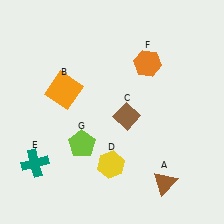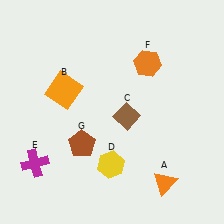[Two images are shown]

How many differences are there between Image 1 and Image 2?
There are 3 differences between the two images.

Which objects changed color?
A changed from brown to orange. E changed from teal to magenta. G changed from lime to brown.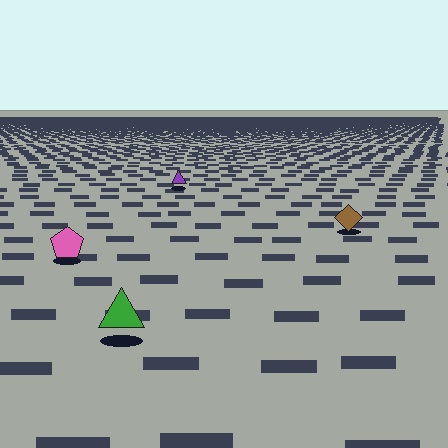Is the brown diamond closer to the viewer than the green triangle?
No. The green triangle is closer — you can tell from the texture gradient: the ground texture is coarser near it.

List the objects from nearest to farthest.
From nearest to farthest: the green triangle, the pink pentagon, the brown diamond, the purple triangle.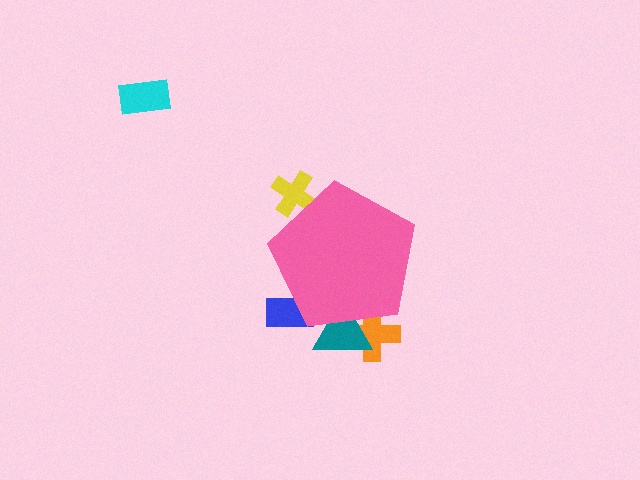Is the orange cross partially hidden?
Yes, the orange cross is partially hidden behind the pink pentagon.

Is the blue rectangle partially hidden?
Yes, the blue rectangle is partially hidden behind the pink pentagon.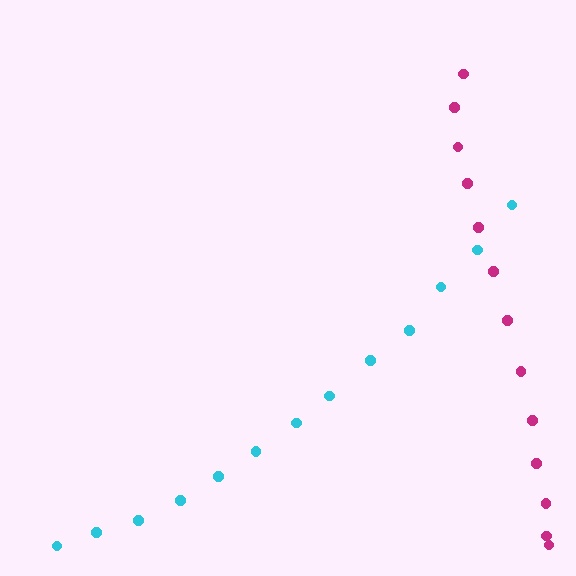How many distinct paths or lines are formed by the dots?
There are 2 distinct paths.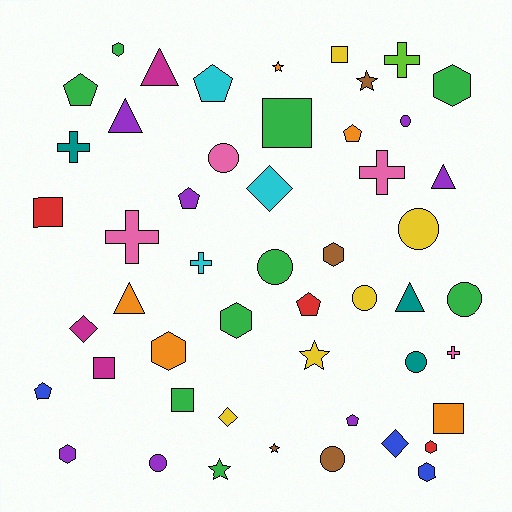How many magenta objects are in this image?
There are 3 magenta objects.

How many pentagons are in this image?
There are 7 pentagons.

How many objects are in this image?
There are 50 objects.